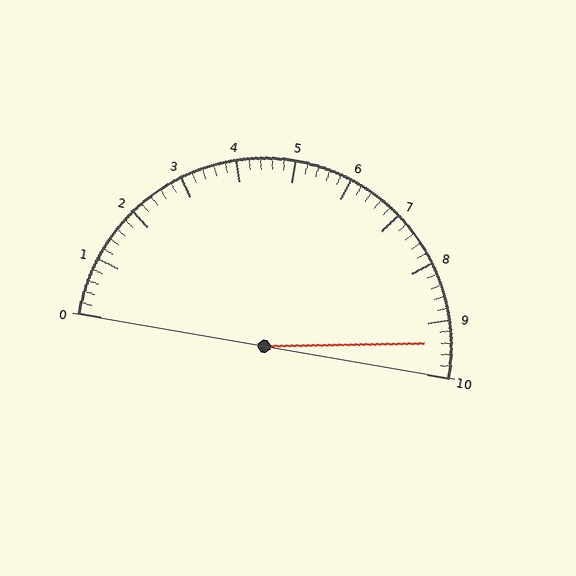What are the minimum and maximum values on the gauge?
The gauge ranges from 0 to 10.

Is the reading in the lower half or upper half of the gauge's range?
The reading is in the upper half of the range (0 to 10).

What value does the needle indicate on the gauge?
The needle indicates approximately 9.4.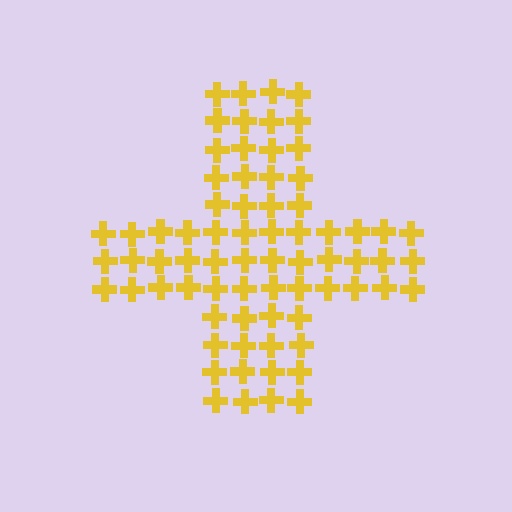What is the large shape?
The large shape is a cross.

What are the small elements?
The small elements are crosses.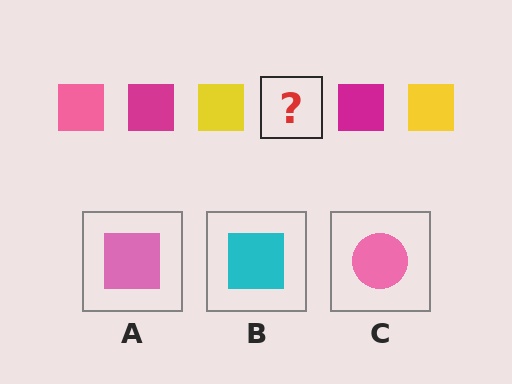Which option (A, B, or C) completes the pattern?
A.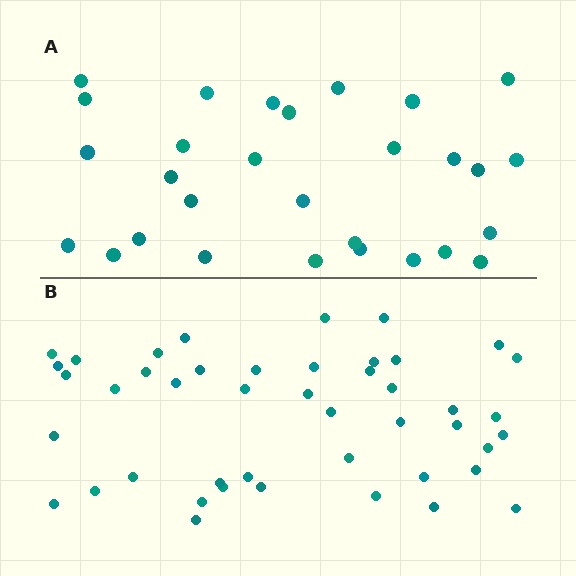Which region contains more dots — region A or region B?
Region B (the bottom region) has more dots.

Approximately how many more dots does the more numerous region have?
Region B has approximately 15 more dots than region A.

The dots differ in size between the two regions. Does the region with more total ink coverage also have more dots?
No. Region A has more total ink coverage because its dots are larger, but region B actually contains more individual dots. Total area can be misleading — the number of items is what matters here.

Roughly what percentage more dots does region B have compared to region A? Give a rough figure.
About 55% more.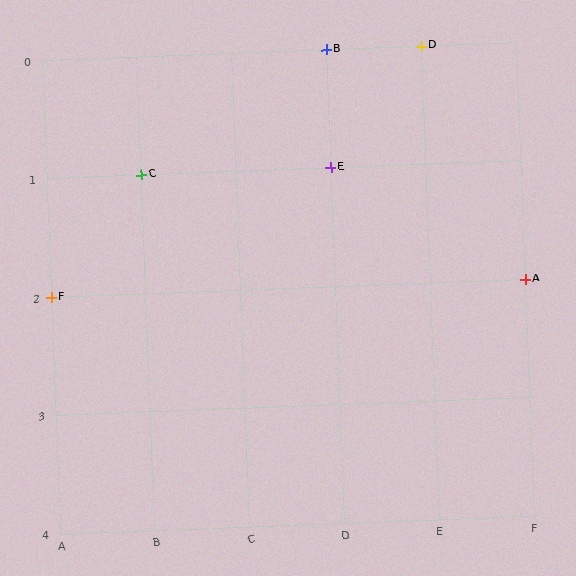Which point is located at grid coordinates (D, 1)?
Point E is at (D, 1).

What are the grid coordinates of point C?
Point C is at grid coordinates (B, 1).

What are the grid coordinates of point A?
Point A is at grid coordinates (F, 2).